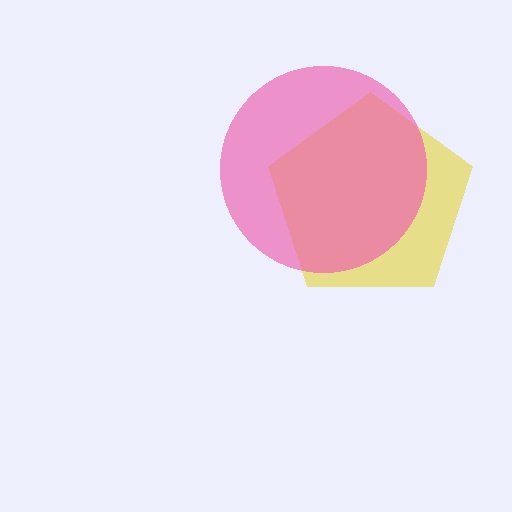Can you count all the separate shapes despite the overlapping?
Yes, there are 2 separate shapes.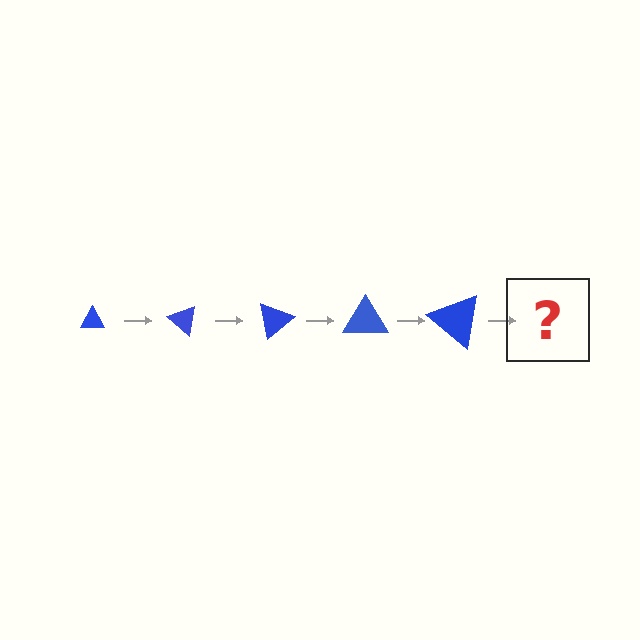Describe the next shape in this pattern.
It should be a triangle, larger than the previous one and rotated 200 degrees from the start.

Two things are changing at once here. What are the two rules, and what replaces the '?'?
The two rules are that the triangle grows larger each step and it rotates 40 degrees each step. The '?' should be a triangle, larger than the previous one and rotated 200 degrees from the start.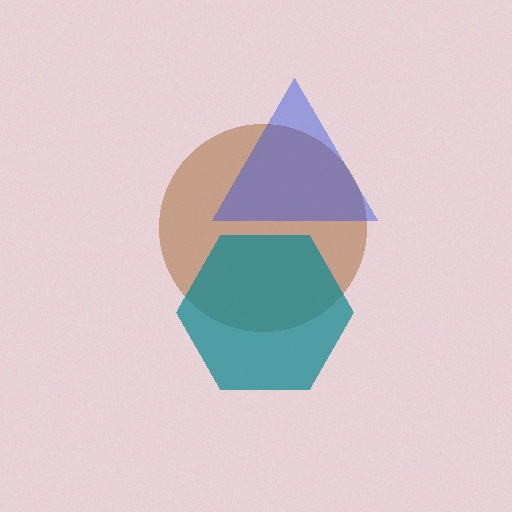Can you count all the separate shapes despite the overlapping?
Yes, there are 3 separate shapes.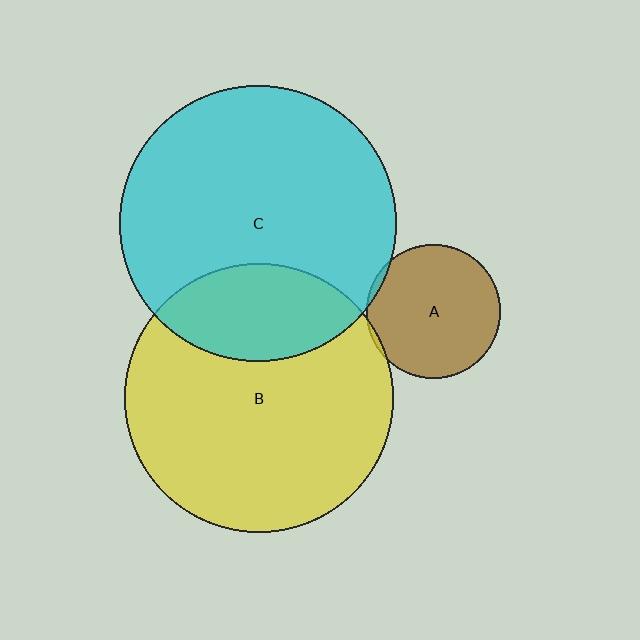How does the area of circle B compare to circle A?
Approximately 4.1 times.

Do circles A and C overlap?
Yes.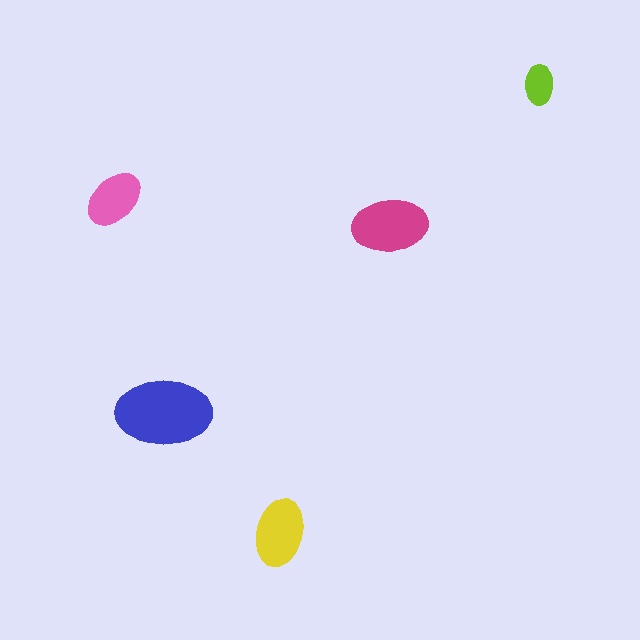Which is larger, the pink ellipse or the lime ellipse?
The pink one.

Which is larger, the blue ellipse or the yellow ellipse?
The blue one.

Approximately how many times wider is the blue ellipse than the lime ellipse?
About 2.5 times wider.